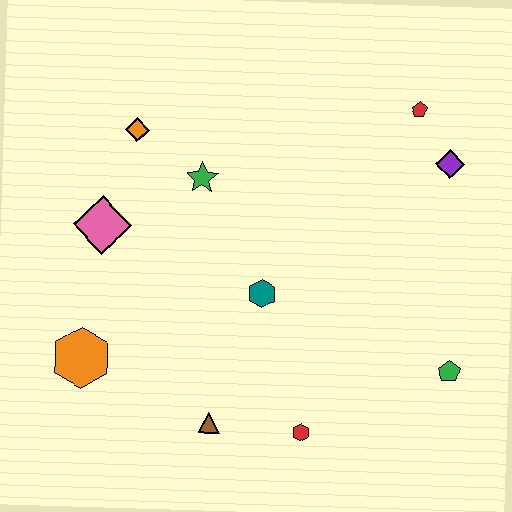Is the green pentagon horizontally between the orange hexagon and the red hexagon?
No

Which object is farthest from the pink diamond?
The green pentagon is farthest from the pink diamond.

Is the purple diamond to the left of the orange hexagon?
No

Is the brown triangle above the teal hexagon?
No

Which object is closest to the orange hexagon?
The pink diamond is closest to the orange hexagon.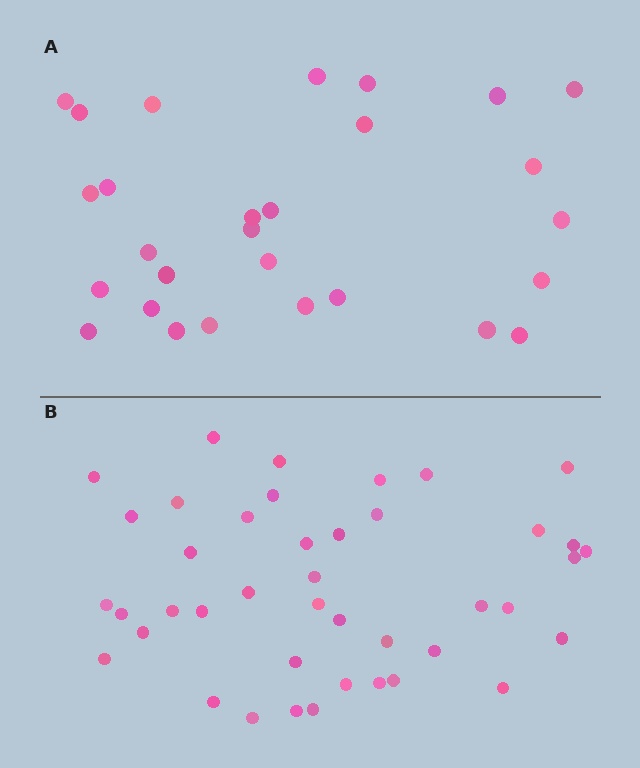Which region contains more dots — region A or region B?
Region B (the bottom region) has more dots.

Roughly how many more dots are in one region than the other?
Region B has approximately 15 more dots than region A.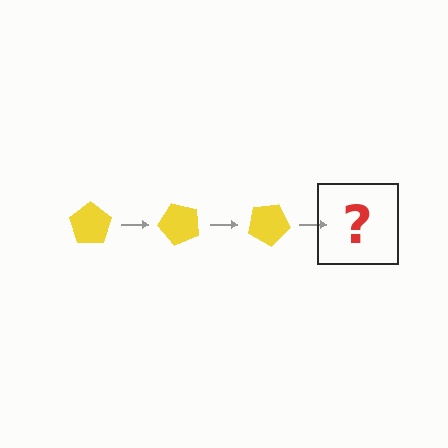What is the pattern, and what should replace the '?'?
The pattern is that the pentagon rotates 50 degrees each step. The '?' should be a yellow pentagon rotated 150 degrees.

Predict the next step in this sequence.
The next step is a yellow pentagon rotated 150 degrees.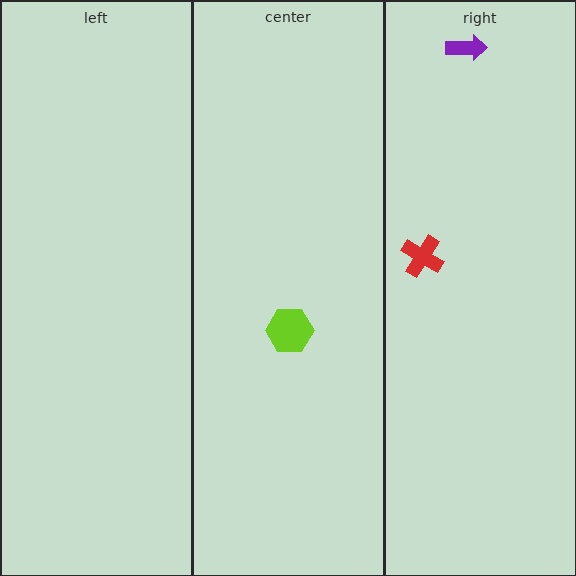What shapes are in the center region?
The lime hexagon.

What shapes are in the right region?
The red cross, the purple arrow.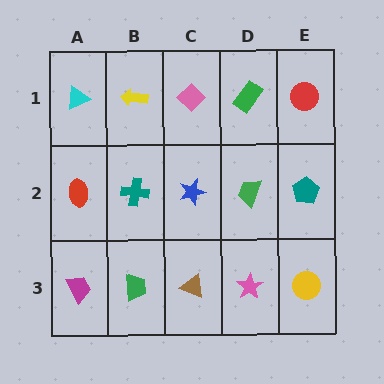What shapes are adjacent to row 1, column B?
A teal cross (row 2, column B), a cyan triangle (row 1, column A), a pink diamond (row 1, column C).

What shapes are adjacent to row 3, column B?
A teal cross (row 2, column B), a magenta trapezoid (row 3, column A), a brown triangle (row 3, column C).